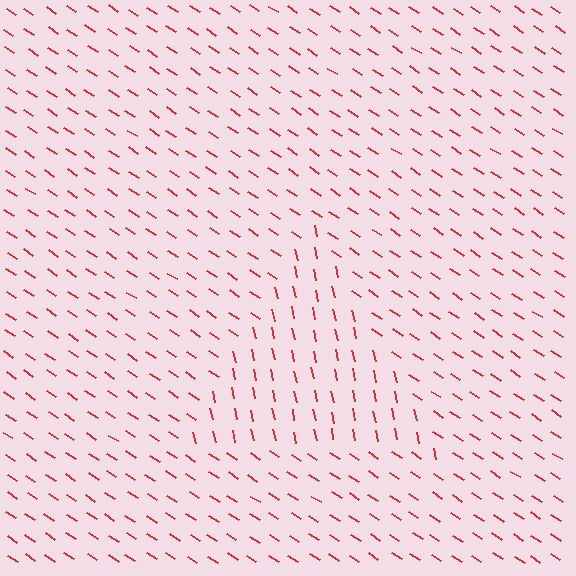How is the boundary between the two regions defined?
The boundary is defined purely by a change in line orientation (approximately 45 degrees difference). All lines are the same color and thickness.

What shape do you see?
I see a triangle.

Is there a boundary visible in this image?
Yes, there is a texture boundary formed by a change in line orientation.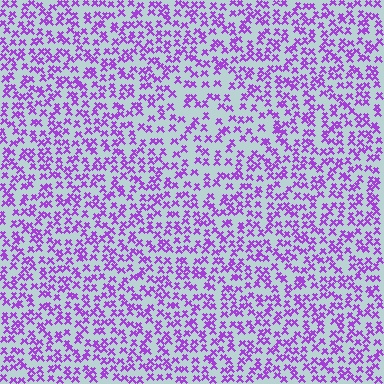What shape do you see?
I see a diamond.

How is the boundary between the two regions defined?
The boundary is defined by a change in element density (approximately 1.5x ratio). All elements are the same color, size, and shape.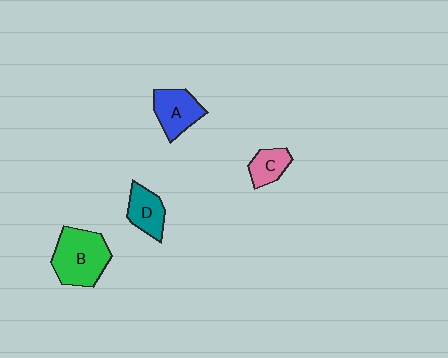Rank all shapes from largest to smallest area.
From largest to smallest: B (green), A (blue), D (teal), C (pink).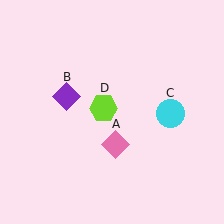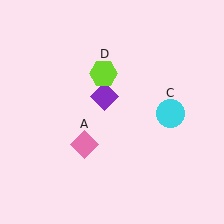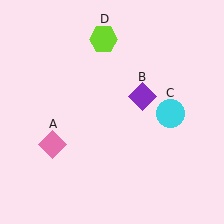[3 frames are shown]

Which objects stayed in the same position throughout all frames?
Cyan circle (object C) remained stationary.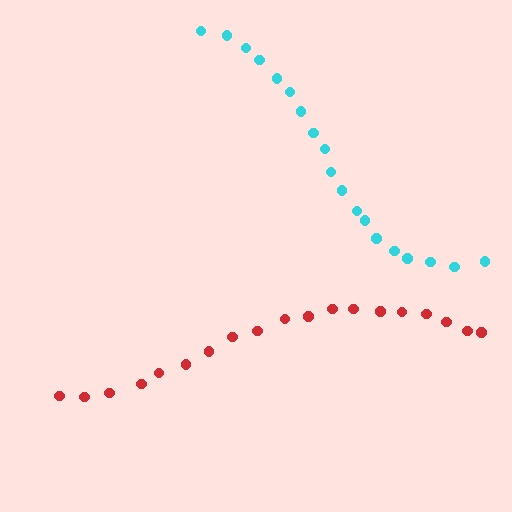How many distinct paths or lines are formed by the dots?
There are 2 distinct paths.